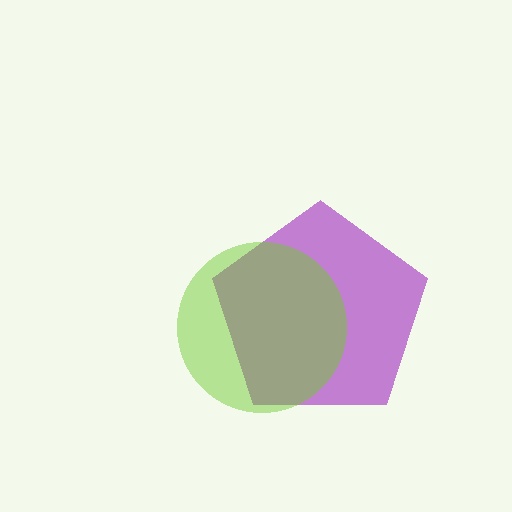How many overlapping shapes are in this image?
There are 2 overlapping shapes in the image.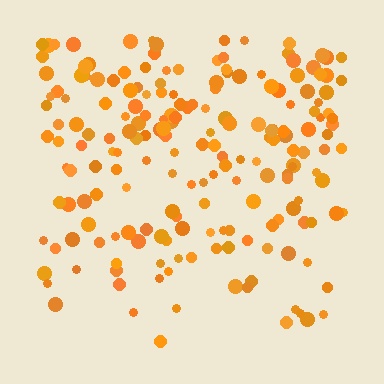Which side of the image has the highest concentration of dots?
The top.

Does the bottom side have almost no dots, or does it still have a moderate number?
Still a moderate number, just noticeably fewer than the top.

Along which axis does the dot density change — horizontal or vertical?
Vertical.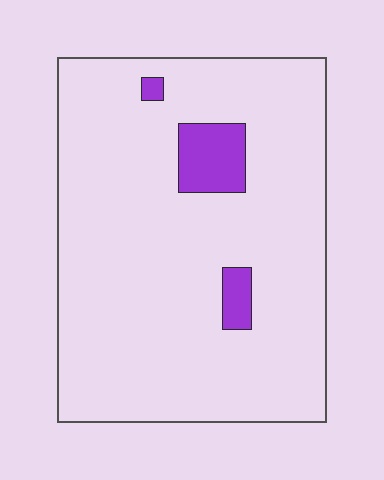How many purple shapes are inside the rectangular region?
3.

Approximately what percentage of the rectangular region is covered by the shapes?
Approximately 5%.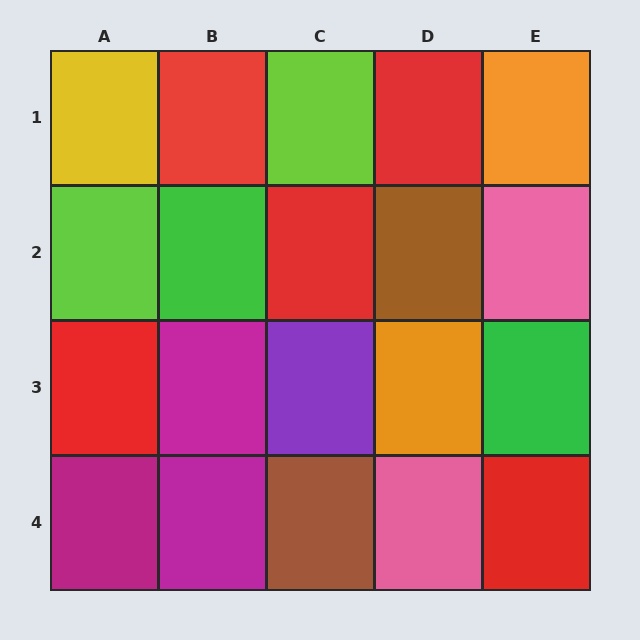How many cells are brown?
2 cells are brown.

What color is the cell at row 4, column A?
Magenta.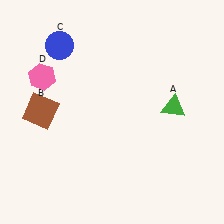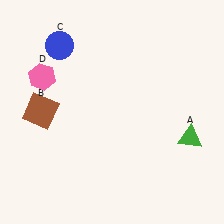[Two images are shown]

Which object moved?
The green triangle (A) moved down.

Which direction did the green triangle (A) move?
The green triangle (A) moved down.